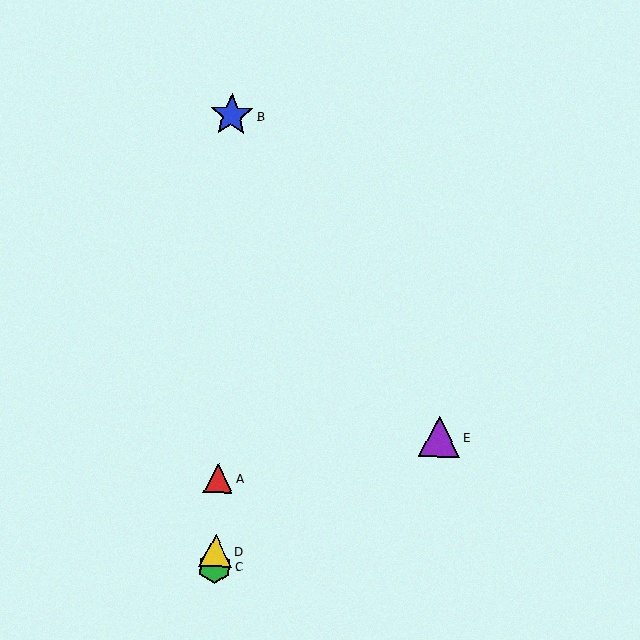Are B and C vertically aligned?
Yes, both are at x≈232.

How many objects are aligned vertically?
4 objects (A, B, C, D) are aligned vertically.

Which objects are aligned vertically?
Objects A, B, C, D are aligned vertically.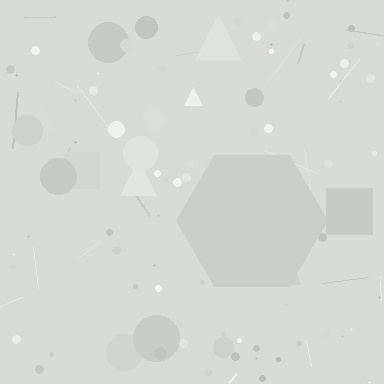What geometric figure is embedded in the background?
A hexagon is embedded in the background.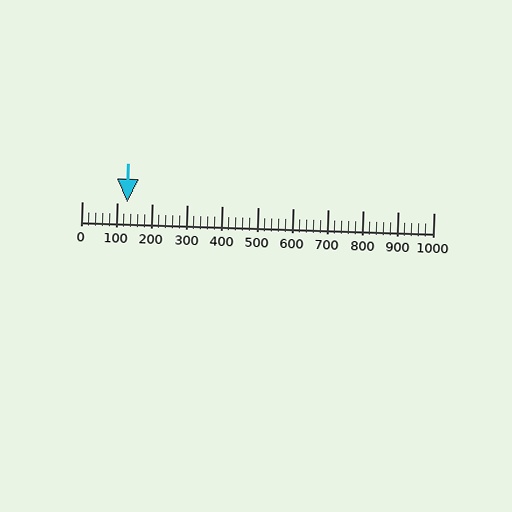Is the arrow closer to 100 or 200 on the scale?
The arrow is closer to 100.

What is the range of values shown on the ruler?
The ruler shows values from 0 to 1000.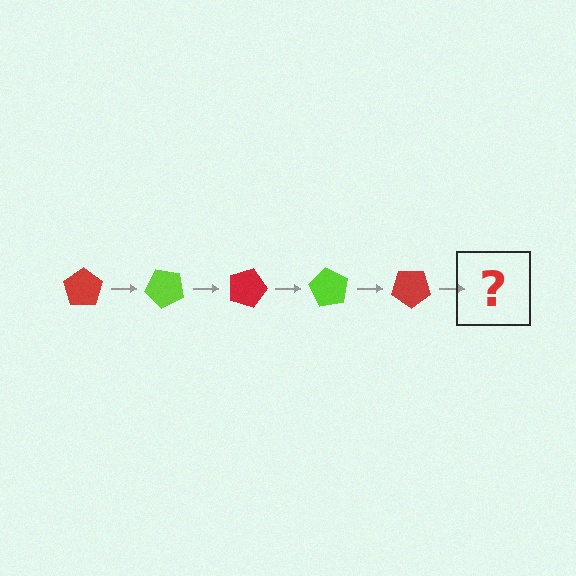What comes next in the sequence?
The next element should be a lime pentagon, rotated 225 degrees from the start.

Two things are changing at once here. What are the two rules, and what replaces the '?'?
The two rules are that it rotates 45 degrees each step and the color cycles through red and lime. The '?' should be a lime pentagon, rotated 225 degrees from the start.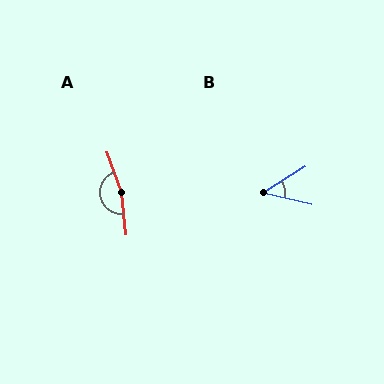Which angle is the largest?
A, at approximately 167 degrees.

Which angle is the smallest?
B, at approximately 45 degrees.